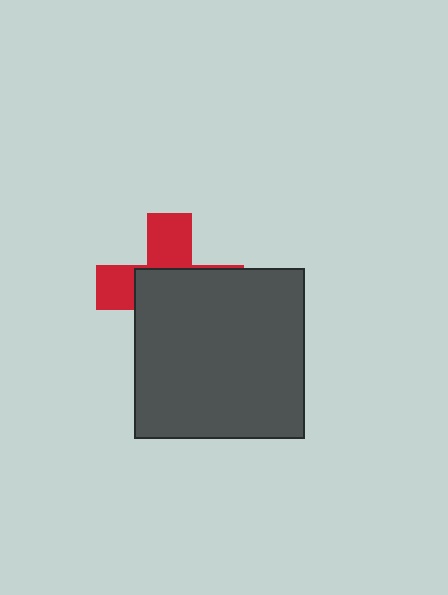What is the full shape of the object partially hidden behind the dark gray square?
The partially hidden object is a red cross.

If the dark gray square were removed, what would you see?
You would see the complete red cross.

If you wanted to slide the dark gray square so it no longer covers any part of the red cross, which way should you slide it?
Slide it down — that is the most direct way to separate the two shapes.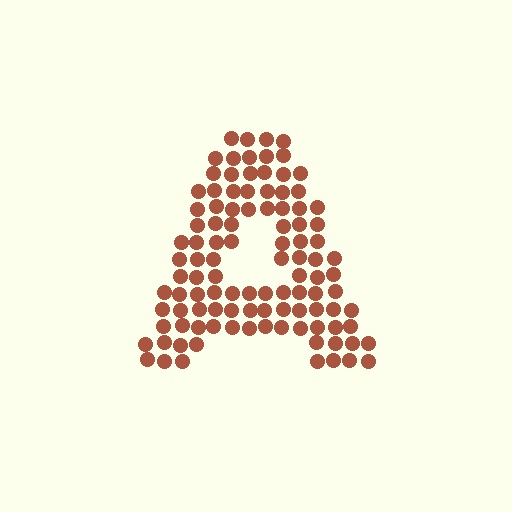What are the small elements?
The small elements are circles.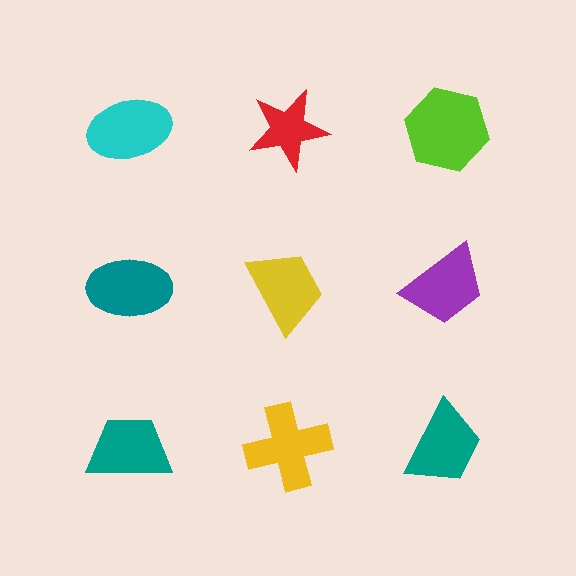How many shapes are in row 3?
3 shapes.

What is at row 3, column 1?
A teal trapezoid.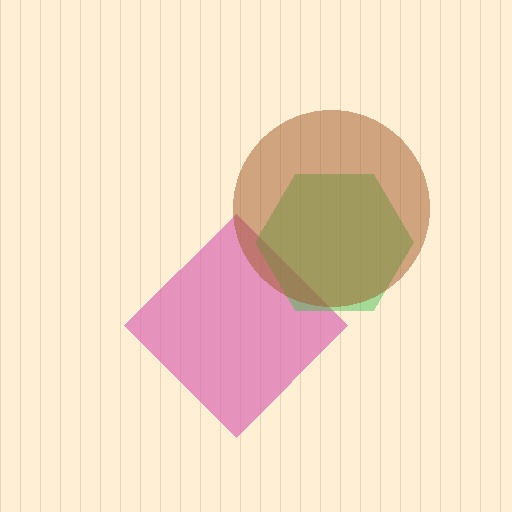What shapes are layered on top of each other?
The layered shapes are: a pink diamond, a green hexagon, a brown circle.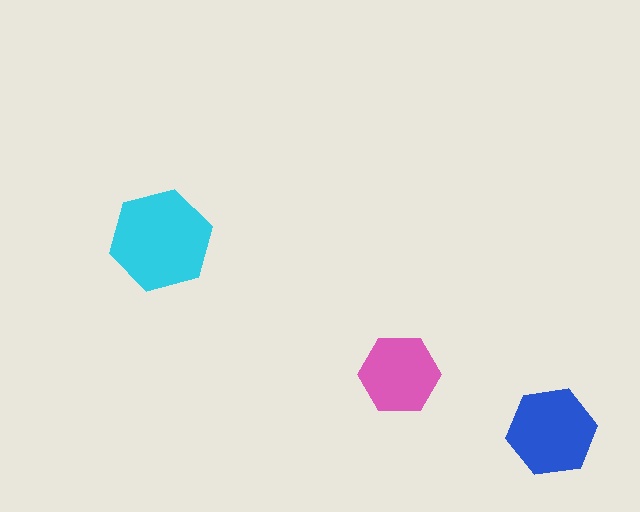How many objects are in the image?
There are 3 objects in the image.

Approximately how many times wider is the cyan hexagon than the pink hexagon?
About 1.5 times wider.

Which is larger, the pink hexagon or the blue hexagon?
The blue one.